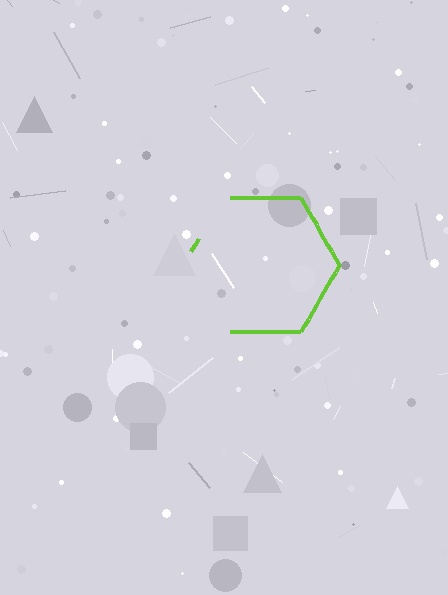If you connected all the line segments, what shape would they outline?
They would outline a hexagon.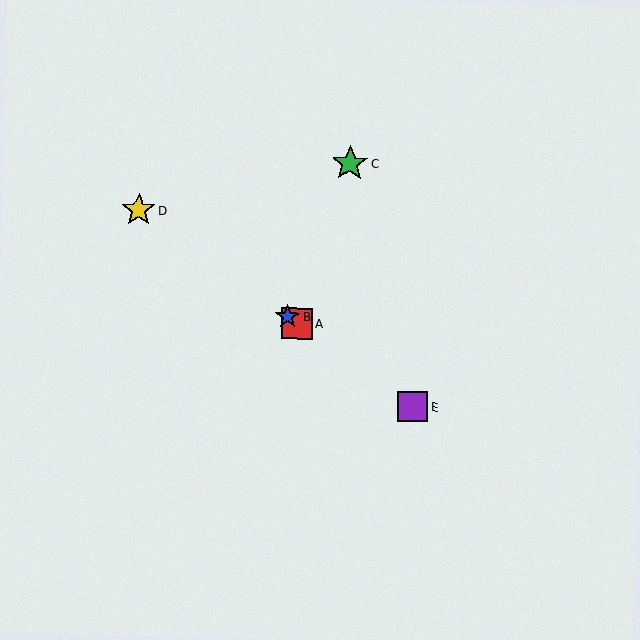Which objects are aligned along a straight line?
Objects A, B, D, E are aligned along a straight line.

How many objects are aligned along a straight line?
4 objects (A, B, D, E) are aligned along a straight line.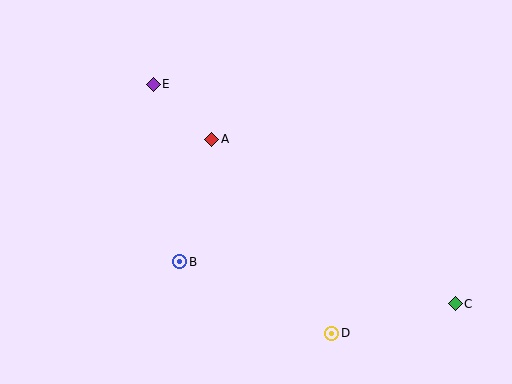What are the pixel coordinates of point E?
Point E is at (153, 84).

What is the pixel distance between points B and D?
The distance between B and D is 168 pixels.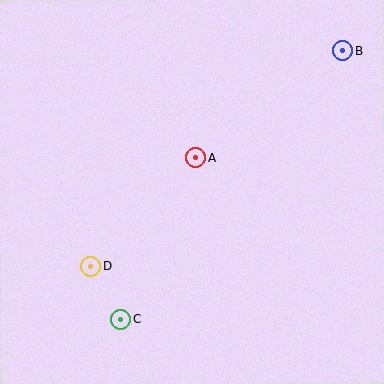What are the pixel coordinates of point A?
Point A is at (195, 158).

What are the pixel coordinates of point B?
Point B is at (343, 51).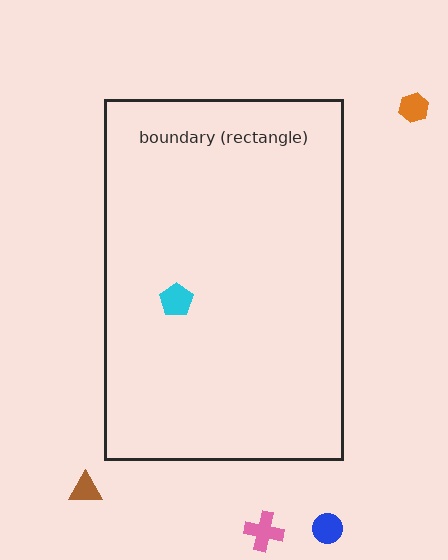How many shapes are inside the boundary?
1 inside, 4 outside.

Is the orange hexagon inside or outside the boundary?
Outside.